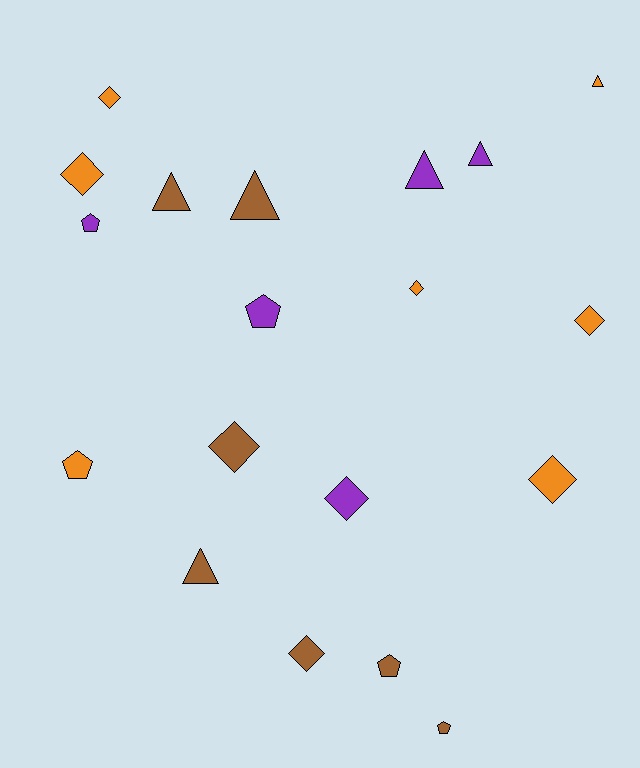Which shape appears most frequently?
Diamond, with 8 objects.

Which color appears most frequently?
Brown, with 7 objects.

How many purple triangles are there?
There are 2 purple triangles.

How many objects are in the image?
There are 19 objects.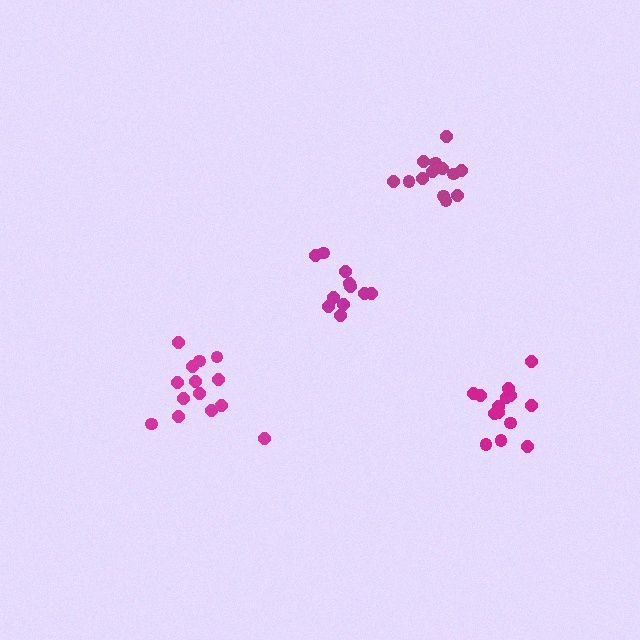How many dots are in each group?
Group 1: 11 dots, Group 2: 13 dots, Group 3: 14 dots, Group 4: 14 dots (52 total).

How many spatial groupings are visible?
There are 4 spatial groupings.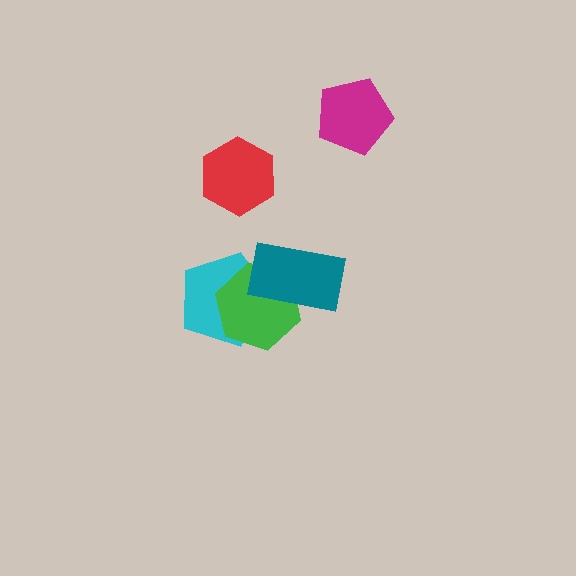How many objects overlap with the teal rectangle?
2 objects overlap with the teal rectangle.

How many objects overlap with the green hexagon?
2 objects overlap with the green hexagon.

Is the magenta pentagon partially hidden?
No, no other shape covers it.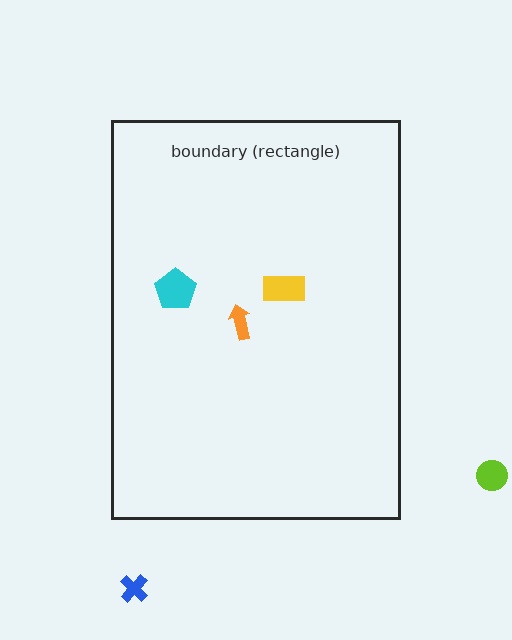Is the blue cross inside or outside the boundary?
Outside.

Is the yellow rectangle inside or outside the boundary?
Inside.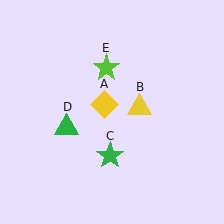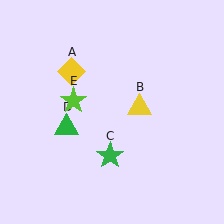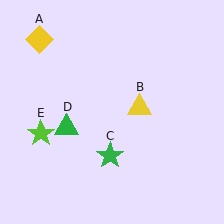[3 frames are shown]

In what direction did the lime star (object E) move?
The lime star (object E) moved down and to the left.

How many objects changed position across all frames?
2 objects changed position: yellow diamond (object A), lime star (object E).